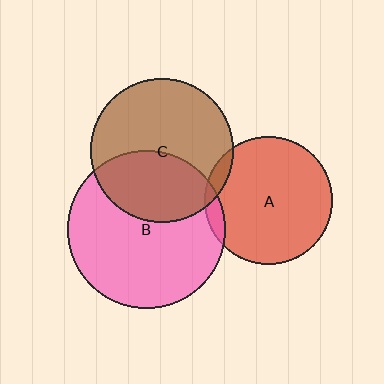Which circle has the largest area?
Circle B (pink).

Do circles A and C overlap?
Yes.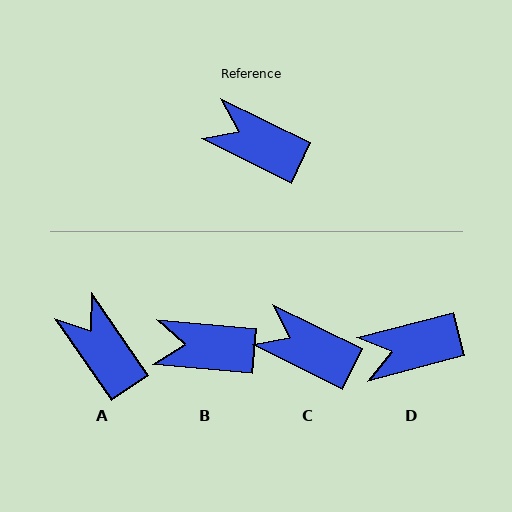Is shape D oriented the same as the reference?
No, it is off by about 41 degrees.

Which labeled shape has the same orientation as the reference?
C.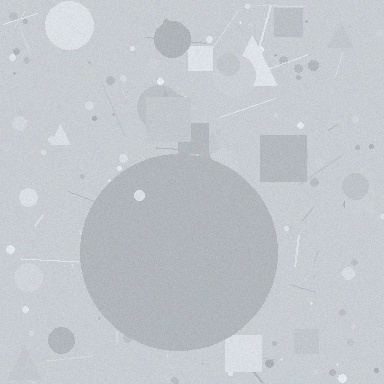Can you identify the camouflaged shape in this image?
The camouflaged shape is a circle.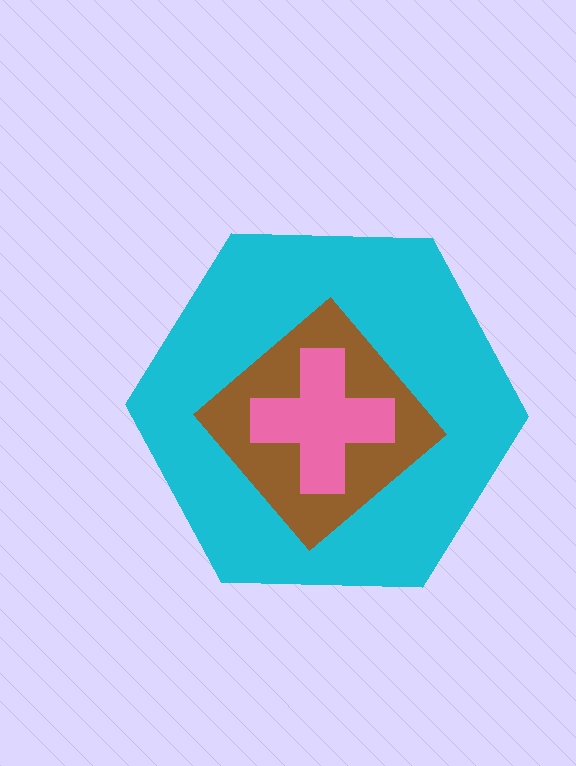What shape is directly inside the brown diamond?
The pink cross.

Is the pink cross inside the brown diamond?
Yes.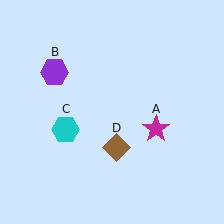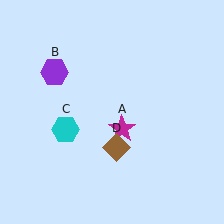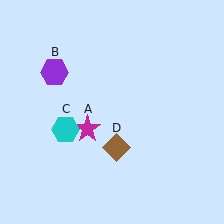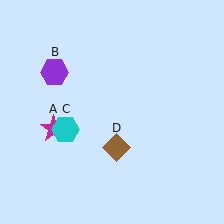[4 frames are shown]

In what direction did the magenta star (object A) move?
The magenta star (object A) moved left.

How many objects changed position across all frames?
1 object changed position: magenta star (object A).